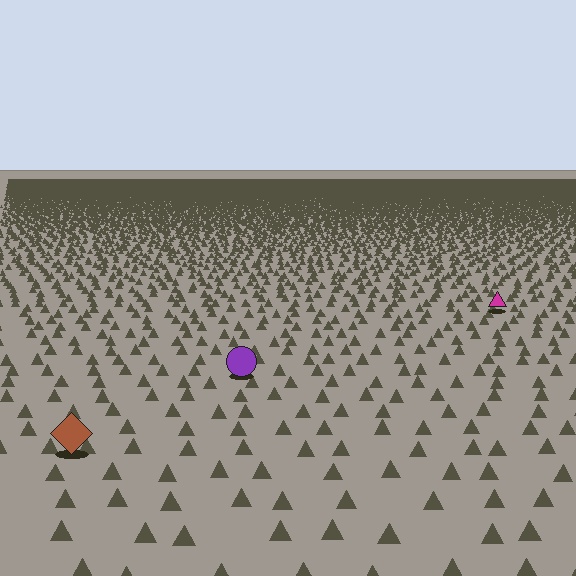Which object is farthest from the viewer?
The magenta triangle is farthest from the viewer. It appears smaller and the ground texture around it is denser.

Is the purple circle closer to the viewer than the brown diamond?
No. The brown diamond is closer — you can tell from the texture gradient: the ground texture is coarser near it.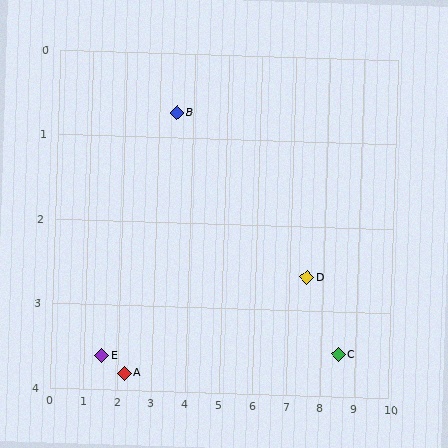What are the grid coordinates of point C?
Point C is at approximately (8.5, 3.5).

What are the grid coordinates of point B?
Point B is at approximately (3.5, 0.7).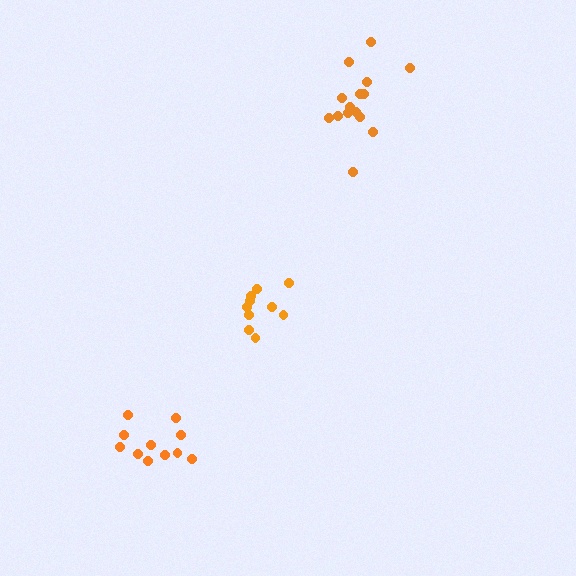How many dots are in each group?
Group 1: 15 dots, Group 2: 10 dots, Group 3: 11 dots (36 total).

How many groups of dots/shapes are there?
There are 3 groups.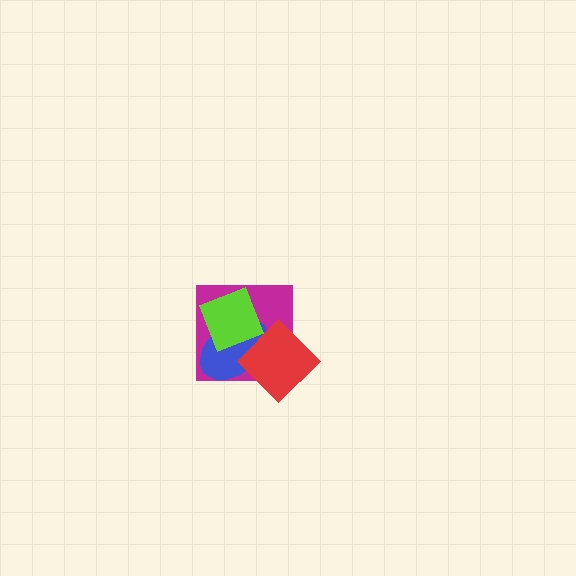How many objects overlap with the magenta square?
3 objects overlap with the magenta square.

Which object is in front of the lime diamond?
The red diamond is in front of the lime diamond.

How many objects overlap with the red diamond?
3 objects overlap with the red diamond.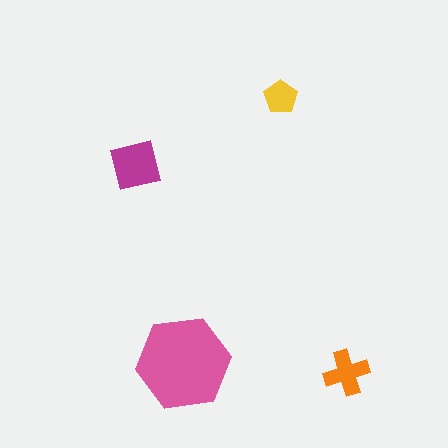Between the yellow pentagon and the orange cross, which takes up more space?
The orange cross.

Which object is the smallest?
The yellow pentagon.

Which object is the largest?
The pink hexagon.